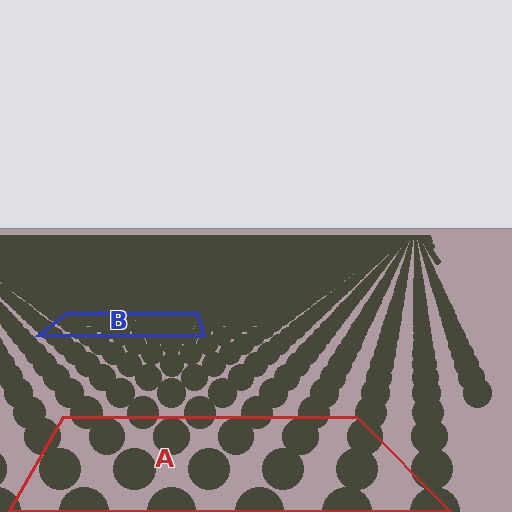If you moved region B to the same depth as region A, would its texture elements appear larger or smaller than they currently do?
They would appear larger. At a closer depth, the same texture elements are projected at a bigger on-screen size.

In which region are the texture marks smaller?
The texture marks are smaller in region B, because it is farther away.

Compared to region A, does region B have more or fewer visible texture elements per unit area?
Region B has more texture elements per unit area — they are packed more densely because it is farther away.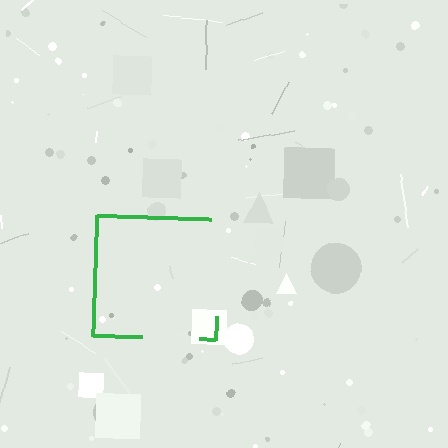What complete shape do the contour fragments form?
The contour fragments form a square.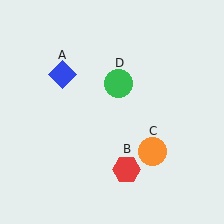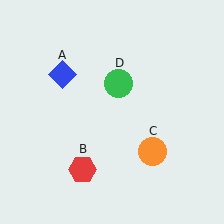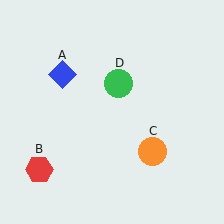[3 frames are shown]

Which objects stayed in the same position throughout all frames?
Blue diamond (object A) and orange circle (object C) and green circle (object D) remained stationary.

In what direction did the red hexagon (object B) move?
The red hexagon (object B) moved left.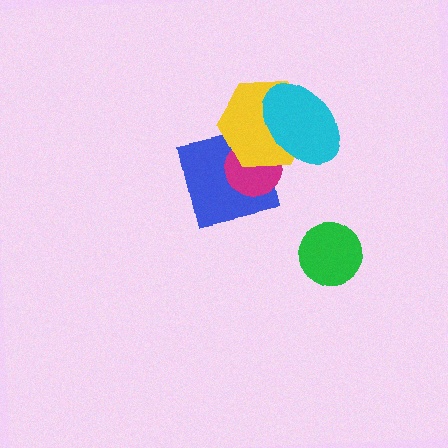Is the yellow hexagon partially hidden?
Yes, it is partially covered by another shape.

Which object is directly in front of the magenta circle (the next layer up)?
The yellow hexagon is directly in front of the magenta circle.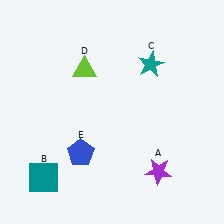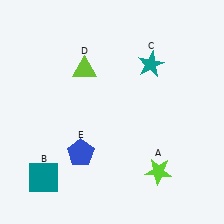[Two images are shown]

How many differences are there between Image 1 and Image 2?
There is 1 difference between the two images.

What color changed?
The star (A) changed from purple in Image 1 to lime in Image 2.